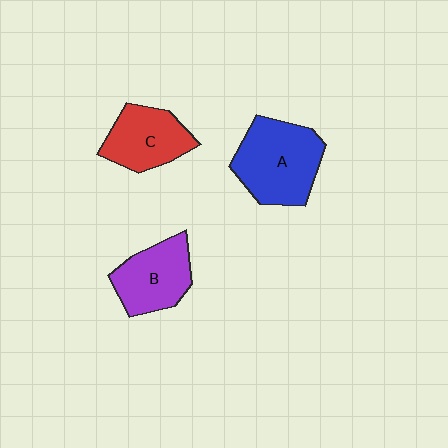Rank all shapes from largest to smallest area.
From largest to smallest: A (blue), B (purple), C (red).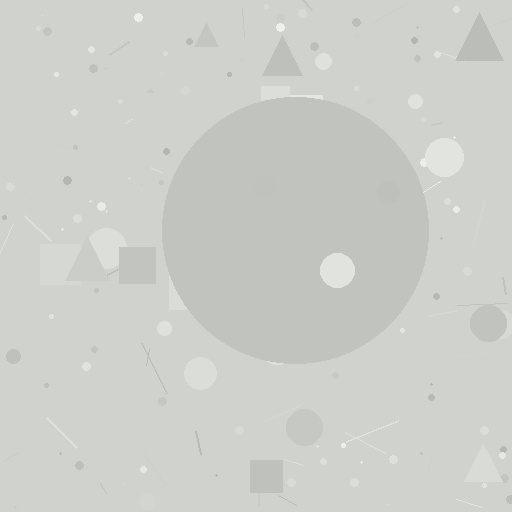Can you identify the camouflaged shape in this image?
The camouflaged shape is a circle.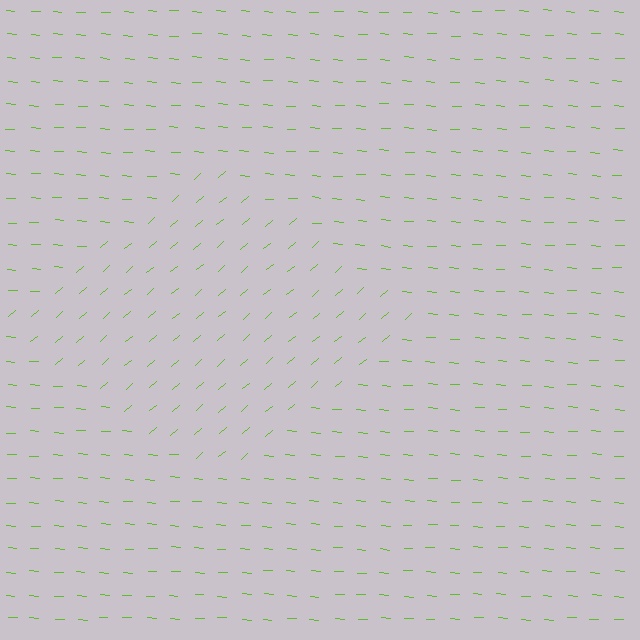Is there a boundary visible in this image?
Yes, there is a texture boundary formed by a change in line orientation.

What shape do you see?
I see a diamond.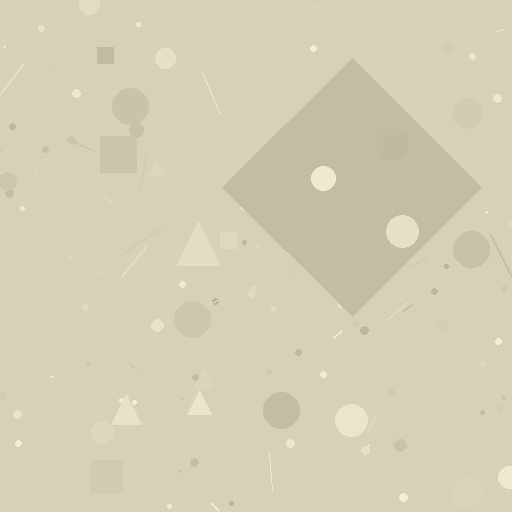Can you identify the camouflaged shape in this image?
The camouflaged shape is a diamond.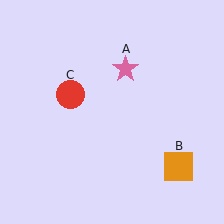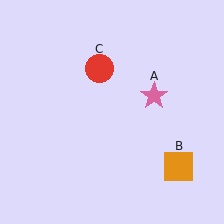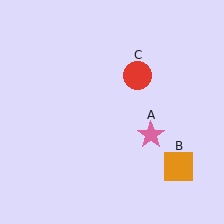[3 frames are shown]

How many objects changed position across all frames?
2 objects changed position: pink star (object A), red circle (object C).